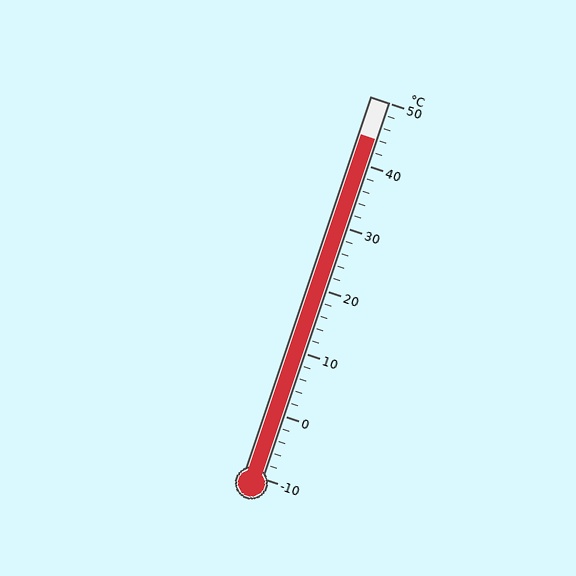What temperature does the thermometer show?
The thermometer shows approximately 44°C.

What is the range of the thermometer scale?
The thermometer scale ranges from -10°C to 50°C.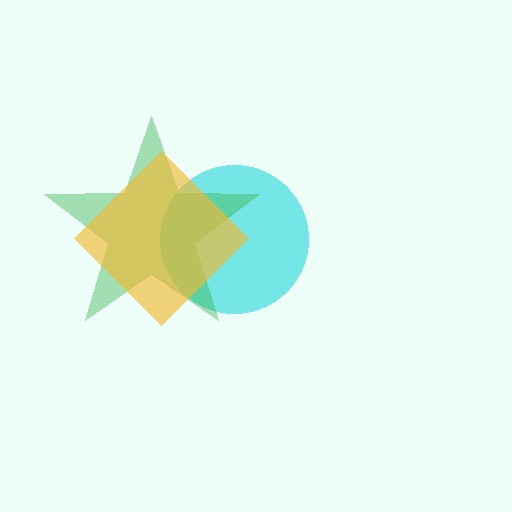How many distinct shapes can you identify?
There are 3 distinct shapes: a cyan circle, a green star, a yellow diamond.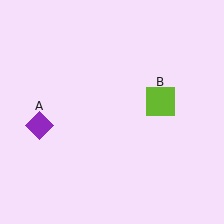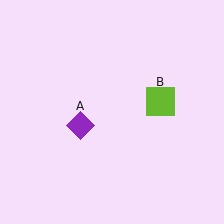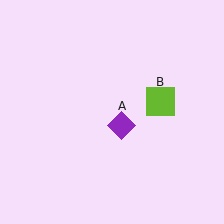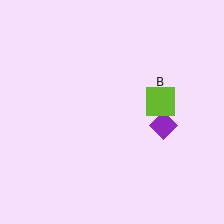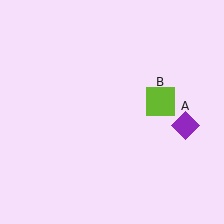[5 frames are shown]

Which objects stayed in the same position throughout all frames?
Lime square (object B) remained stationary.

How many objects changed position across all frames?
1 object changed position: purple diamond (object A).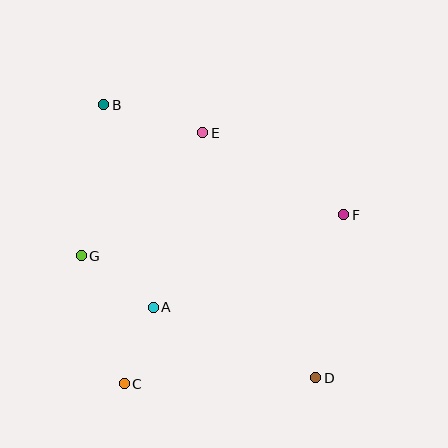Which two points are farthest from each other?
Points B and D are farthest from each other.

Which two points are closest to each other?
Points A and C are closest to each other.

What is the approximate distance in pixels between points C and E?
The distance between C and E is approximately 263 pixels.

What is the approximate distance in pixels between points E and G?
The distance between E and G is approximately 173 pixels.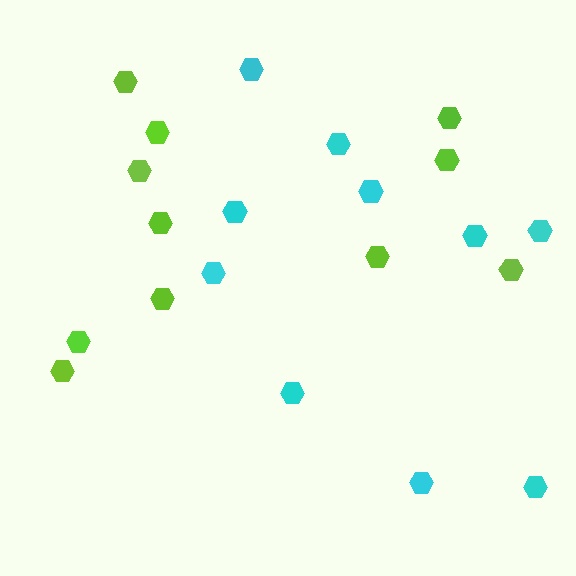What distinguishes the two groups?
There are 2 groups: one group of cyan hexagons (10) and one group of lime hexagons (11).